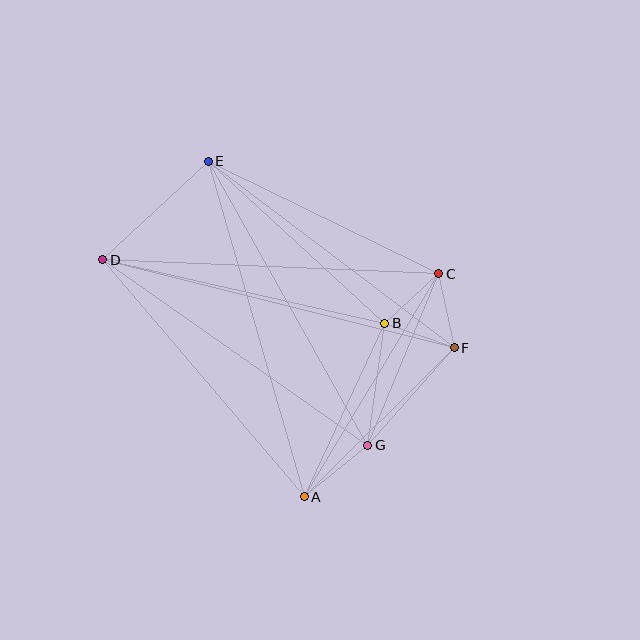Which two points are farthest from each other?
Points D and F are farthest from each other.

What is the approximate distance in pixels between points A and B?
The distance between A and B is approximately 191 pixels.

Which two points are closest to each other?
Points B and C are closest to each other.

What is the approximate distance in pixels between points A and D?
The distance between A and D is approximately 311 pixels.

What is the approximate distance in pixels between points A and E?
The distance between A and E is approximately 349 pixels.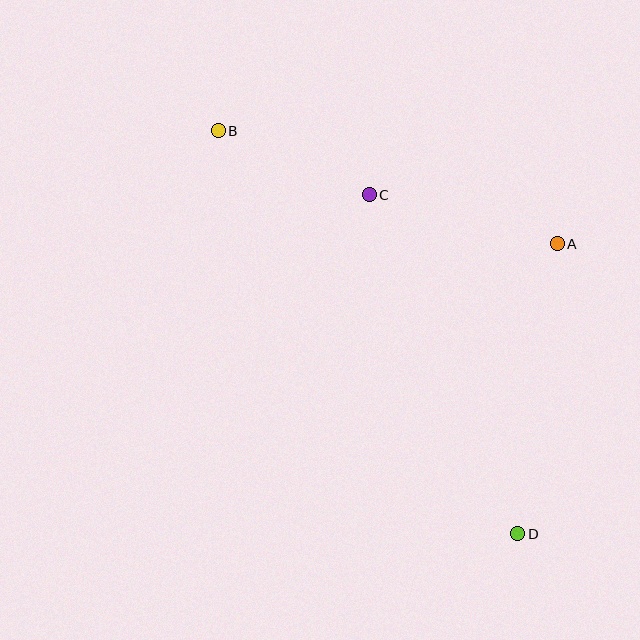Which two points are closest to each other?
Points B and C are closest to each other.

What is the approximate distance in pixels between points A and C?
The distance between A and C is approximately 194 pixels.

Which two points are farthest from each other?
Points B and D are farthest from each other.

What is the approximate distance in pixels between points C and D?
The distance between C and D is approximately 370 pixels.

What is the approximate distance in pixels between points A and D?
The distance between A and D is approximately 292 pixels.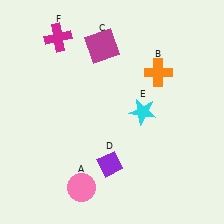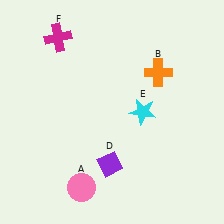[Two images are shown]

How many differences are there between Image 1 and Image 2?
There is 1 difference between the two images.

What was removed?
The magenta square (C) was removed in Image 2.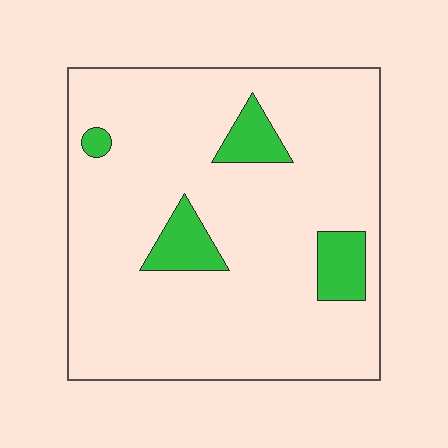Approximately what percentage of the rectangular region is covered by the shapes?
Approximately 10%.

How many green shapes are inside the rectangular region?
4.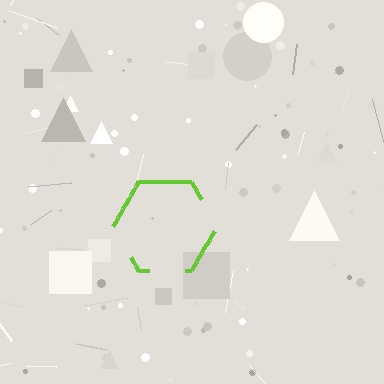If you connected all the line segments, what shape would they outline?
They would outline a hexagon.